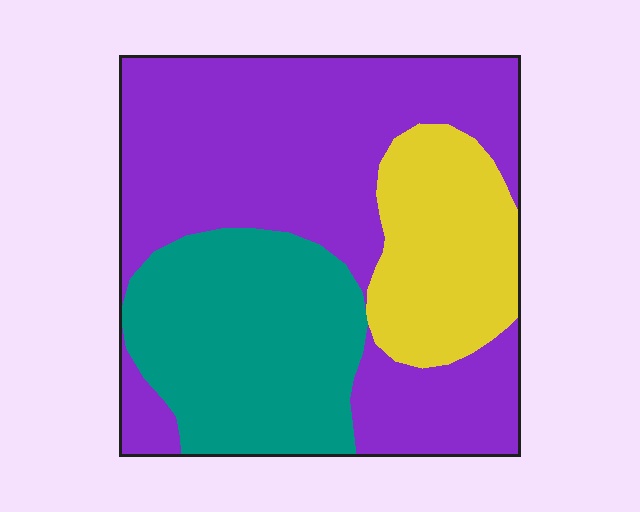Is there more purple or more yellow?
Purple.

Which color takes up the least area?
Yellow, at roughly 20%.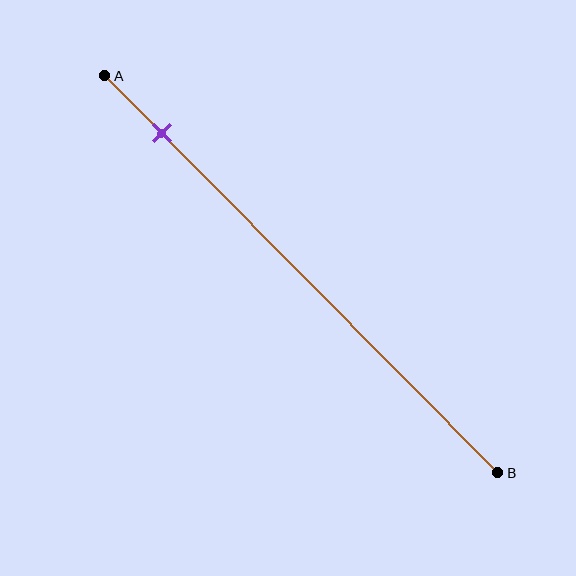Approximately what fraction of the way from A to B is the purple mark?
The purple mark is approximately 15% of the way from A to B.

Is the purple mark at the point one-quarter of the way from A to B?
No, the mark is at about 15% from A, not at the 25% one-quarter point.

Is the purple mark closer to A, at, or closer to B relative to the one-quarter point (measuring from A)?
The purple mark is closer to point A than the one-quarter point of segment AB.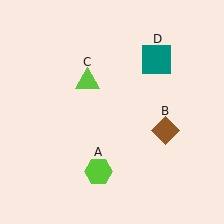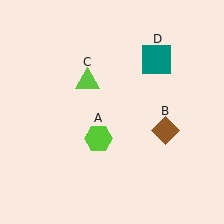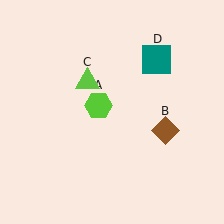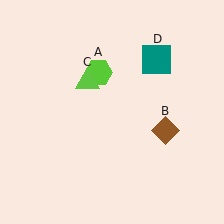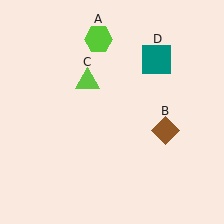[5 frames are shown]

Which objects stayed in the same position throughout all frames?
Brown diamond (object B) and lime triangle (object C) and teal square (object D) remained stationary.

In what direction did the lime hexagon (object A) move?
The lime hexagon (object A) moved up.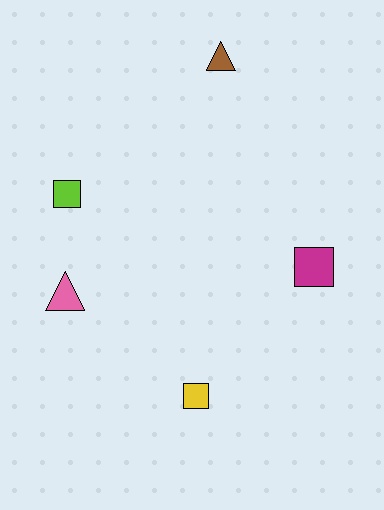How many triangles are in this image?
There are 2 triangles.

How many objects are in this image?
There are 5 objects.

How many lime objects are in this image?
There is 1 lime object.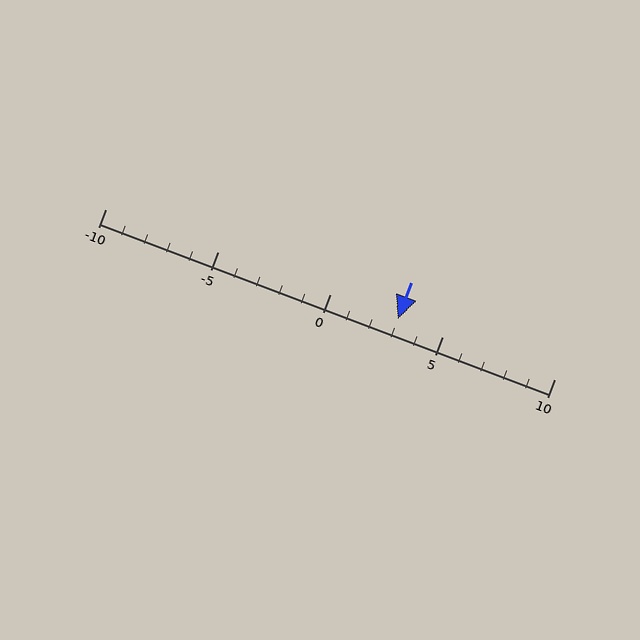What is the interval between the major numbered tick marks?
The major tick marks are spaced 5 units apart.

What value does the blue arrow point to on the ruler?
The blue arrow points to approximately 3.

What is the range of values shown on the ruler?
The ruler shows values from -10 to 10.